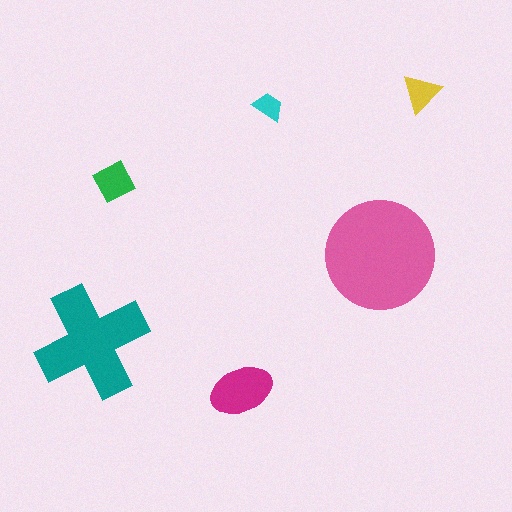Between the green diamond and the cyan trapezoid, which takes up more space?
The green diamond.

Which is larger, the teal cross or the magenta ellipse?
The teal cross.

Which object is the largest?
The pink circle.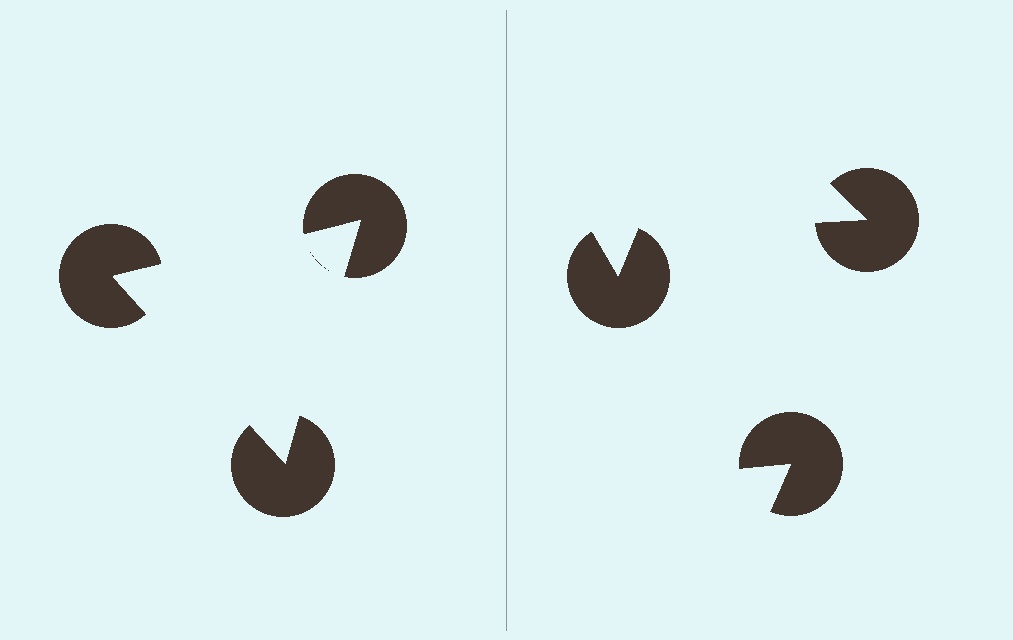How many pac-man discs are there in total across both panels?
6 — 3 on each side.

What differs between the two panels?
The pac-man discs are positioned identically on both sides; only the wedge orientations differ. On the left they align to a triangle; on the right they are misaligned.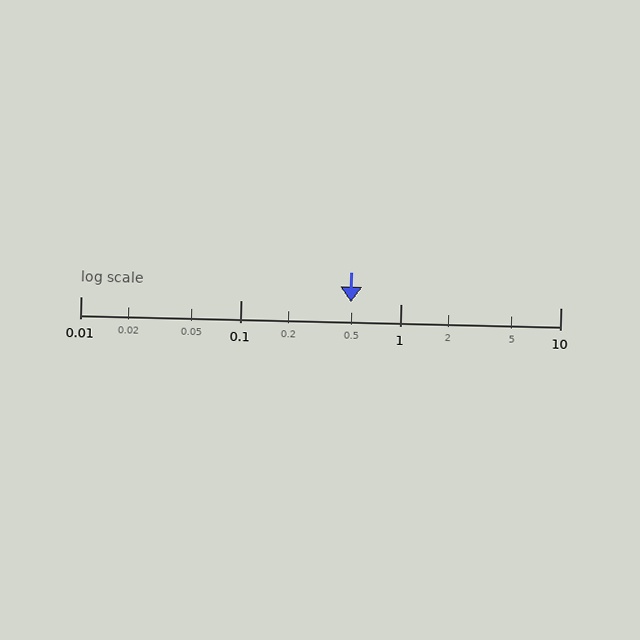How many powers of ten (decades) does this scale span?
The scale spans 3 decades, from 0.01 to 10.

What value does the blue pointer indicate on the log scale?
The pointer indicates approximately 0.49.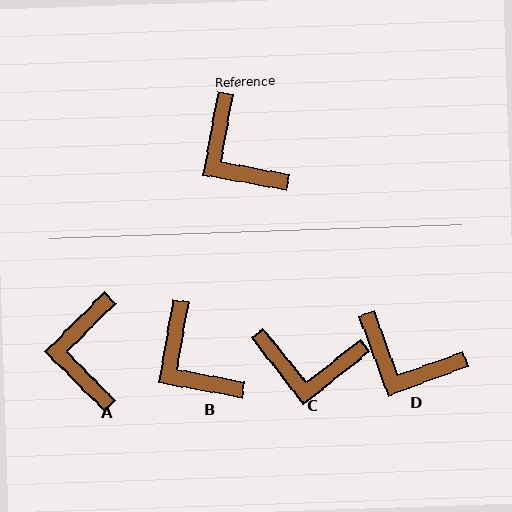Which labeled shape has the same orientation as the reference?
B.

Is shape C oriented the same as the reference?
No, it is off by about 49 degrees.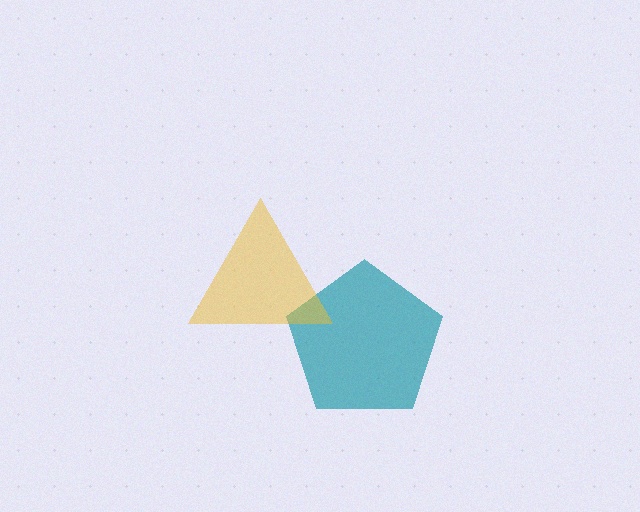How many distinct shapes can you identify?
There are 2 distinct shapes: a teal pentagon, a yellow triangle.